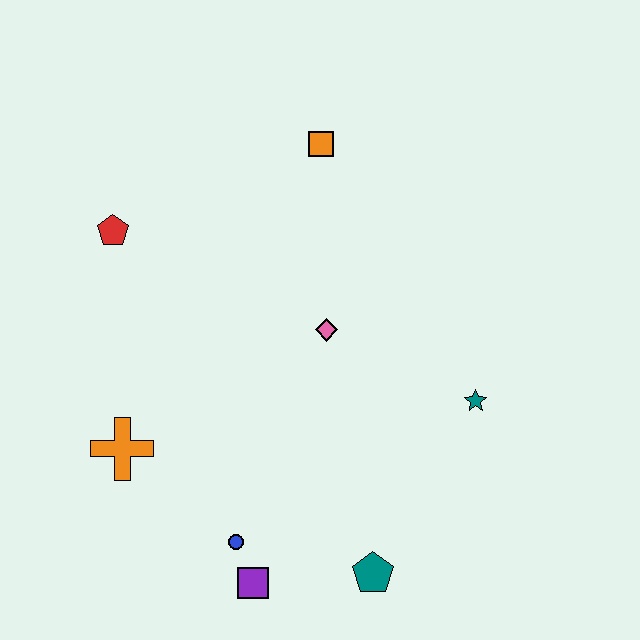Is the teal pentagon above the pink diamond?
No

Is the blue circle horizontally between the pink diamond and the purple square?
No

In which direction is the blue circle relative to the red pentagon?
The blue circle is below the red pentagon.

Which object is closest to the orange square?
The pink diamond is closest to the orange square.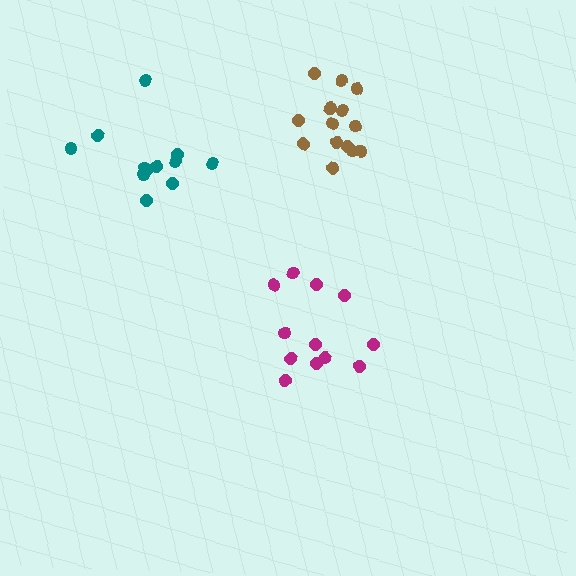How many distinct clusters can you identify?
There are 3 distinct clusters.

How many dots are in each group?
Group 1: 12 dots, Group 2: 12 dots, Group 3: 15 dots (39 total).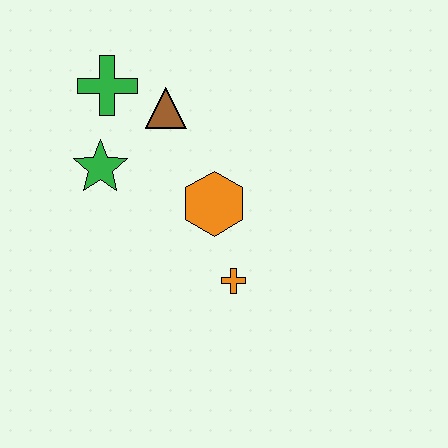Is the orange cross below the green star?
Yes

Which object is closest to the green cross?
The brown triangle is closest to the green cross.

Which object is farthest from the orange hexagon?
The green cross is farthest from the orange hexagon.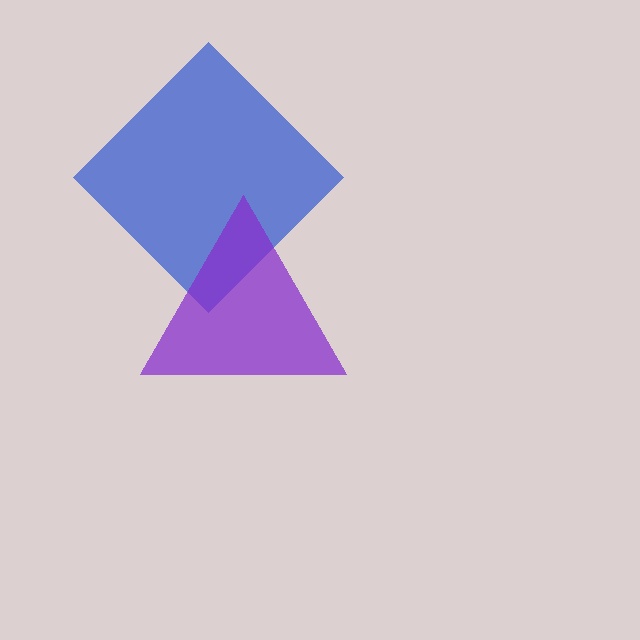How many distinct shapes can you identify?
There are 2 distinct shapes: a blue diamond, a purple triangle.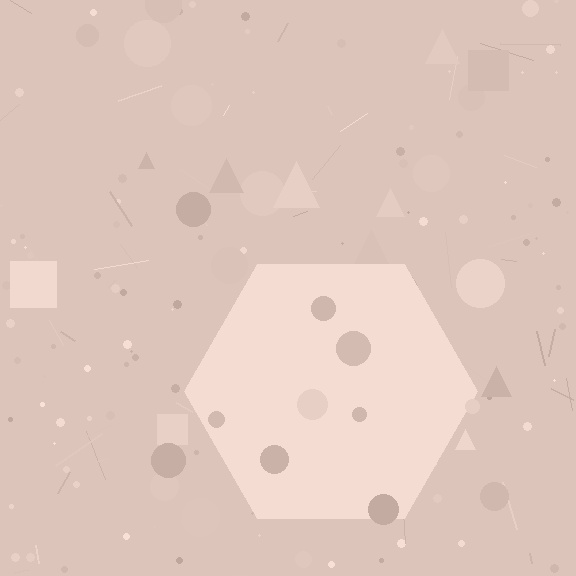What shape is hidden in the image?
A hexagon is hidden in the image.